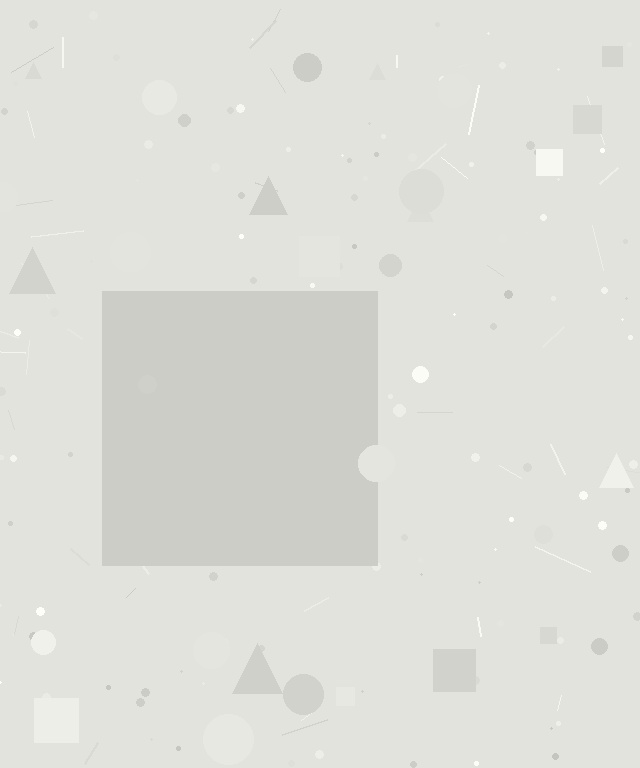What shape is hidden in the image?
A square is hidden in the image.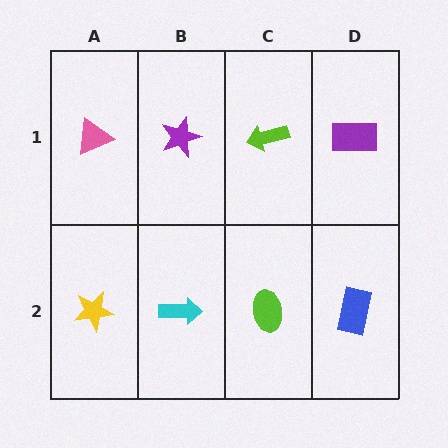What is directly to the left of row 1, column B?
A pink triangle.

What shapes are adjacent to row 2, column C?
A lime arrow (row 1, column C), a cyan arrow (row 2, column B), a blue rectangle (row 2, column D).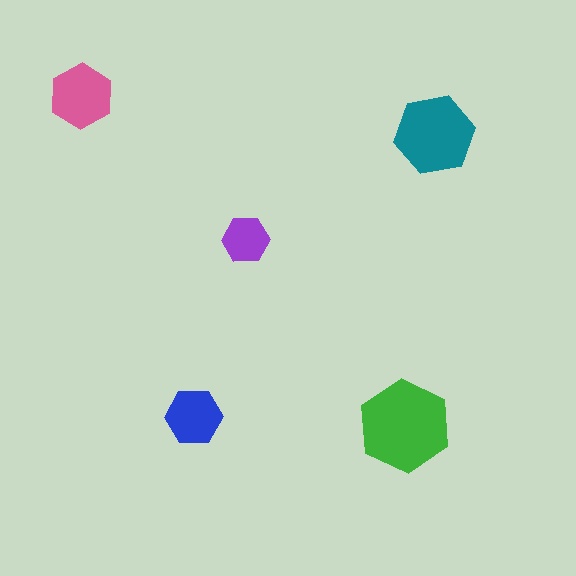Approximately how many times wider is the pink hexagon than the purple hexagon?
About 1.5 times wider.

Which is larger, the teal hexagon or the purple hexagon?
The teal one.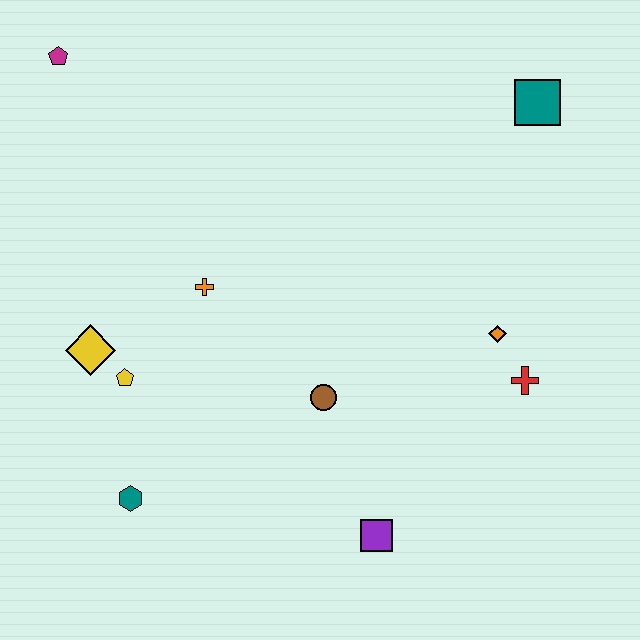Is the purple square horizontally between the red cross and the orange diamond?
No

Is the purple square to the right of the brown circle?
Yes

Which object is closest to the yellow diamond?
The yellow pentagon is closest to the yellow diamond.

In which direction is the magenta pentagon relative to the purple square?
The magenta pentagon is above the purple square.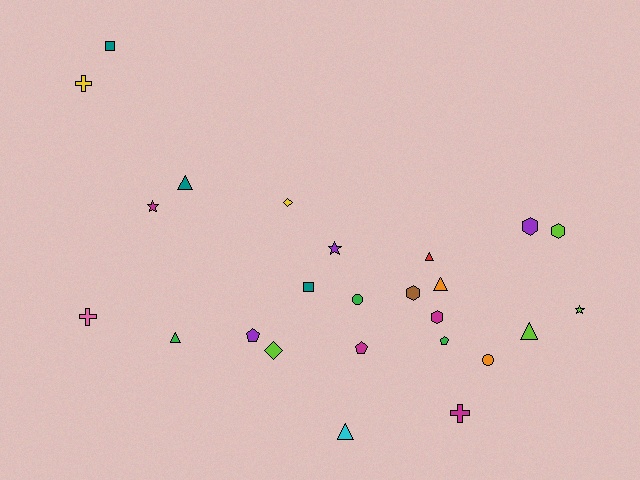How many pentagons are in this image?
There are 3 pentagons.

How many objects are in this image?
There are 25 objects.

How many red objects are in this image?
There is 1 red object.